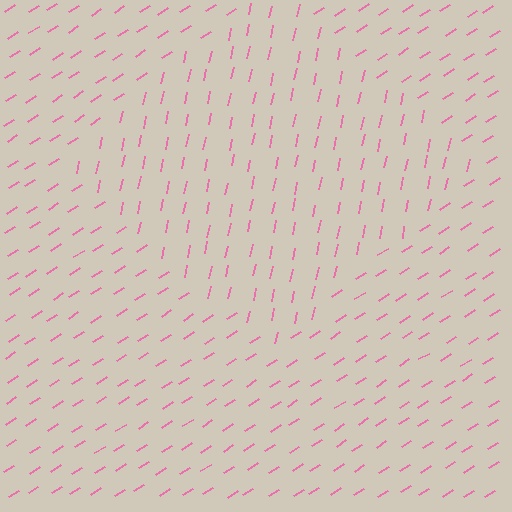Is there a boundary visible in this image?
Yes, there is a texture boundary formed by a change in line orientation.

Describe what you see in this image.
The image is filled with small pink line segments. A diamond region in the image has lines oriented differently from the surrounding lines, creating a visible texture boundary.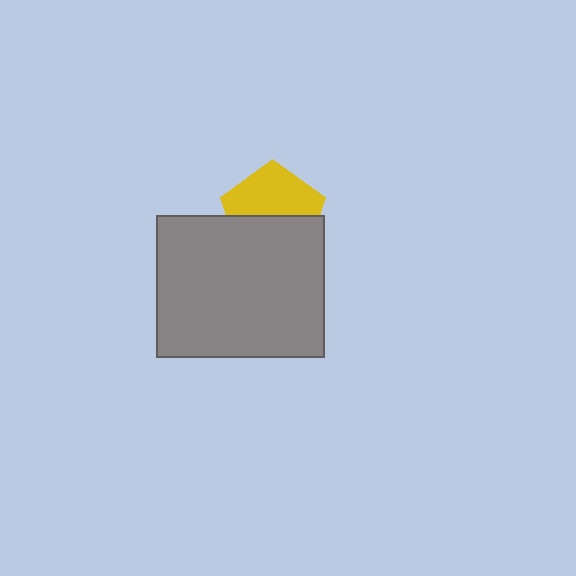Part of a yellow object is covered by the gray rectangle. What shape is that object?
It is a pentagon.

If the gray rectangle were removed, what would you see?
You would see the complete yellow pentagon.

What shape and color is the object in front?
The object in front is a gray rectangle.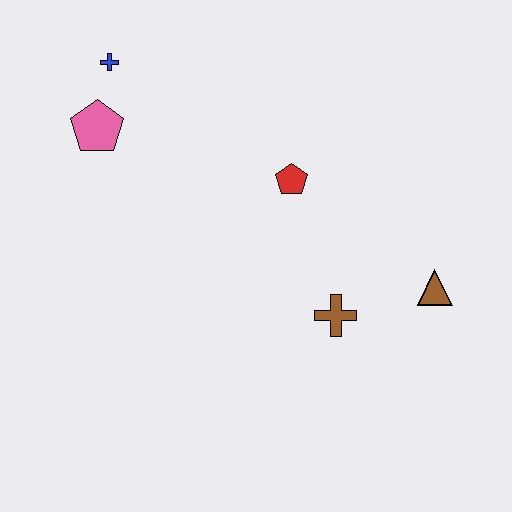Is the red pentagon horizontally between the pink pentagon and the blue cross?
No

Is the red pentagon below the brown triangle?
No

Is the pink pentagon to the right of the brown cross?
No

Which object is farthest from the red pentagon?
The blue cross is farthest from the red pentagon.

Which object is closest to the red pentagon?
The brown cross is closest to the red pentagon.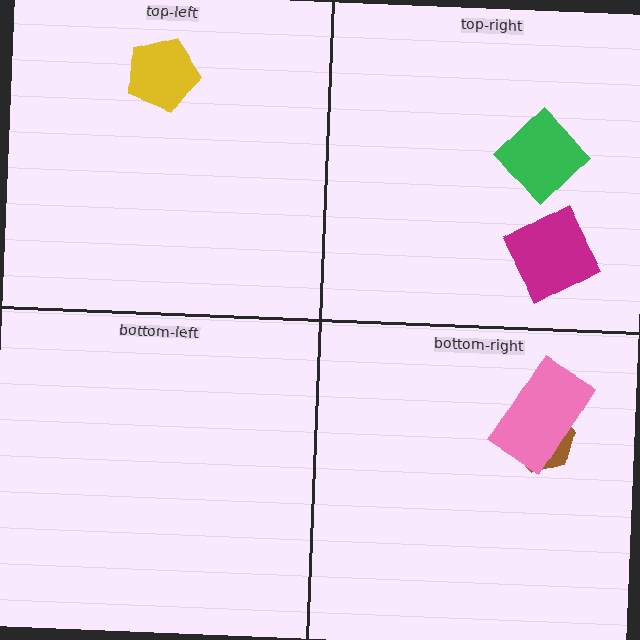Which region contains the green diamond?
The top-right region.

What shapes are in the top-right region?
The magenta square, the green diamond.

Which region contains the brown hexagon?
The bottom-right region.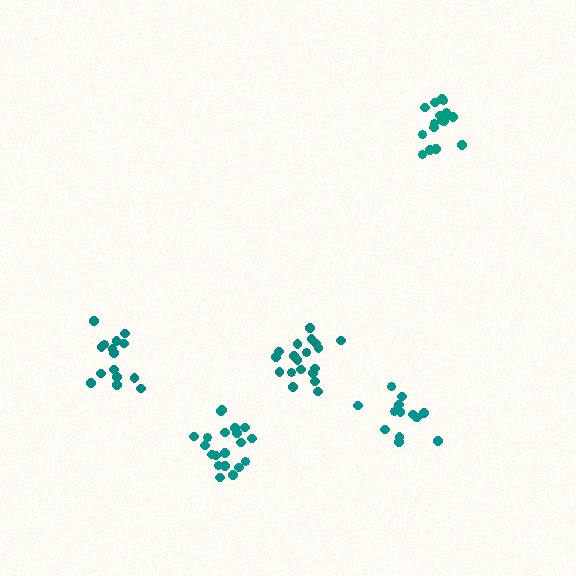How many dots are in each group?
Group 1: 15 dots, Group 2: 20 dots, Group 3: 17 dots, Group 4: 19 dots, Group 5: 15 dots (86 total).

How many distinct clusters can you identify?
There are 5 distinct clusters.